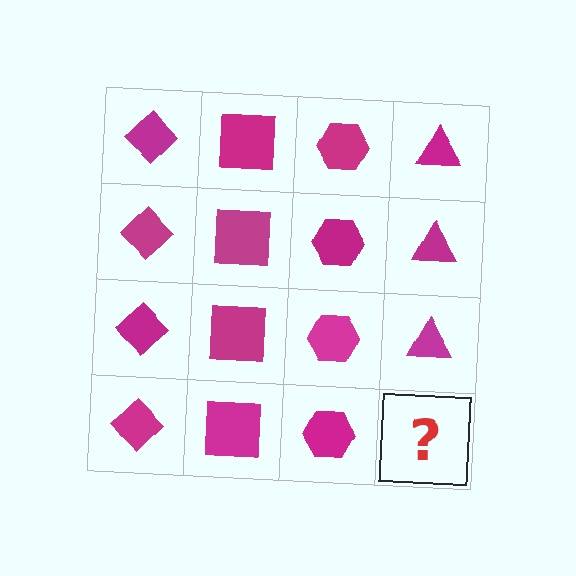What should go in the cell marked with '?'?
The missing cell should contain a magenta triangle.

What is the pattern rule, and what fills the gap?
The rule is that each column has a consistent shape. The gap should be filled with a magenta triangle.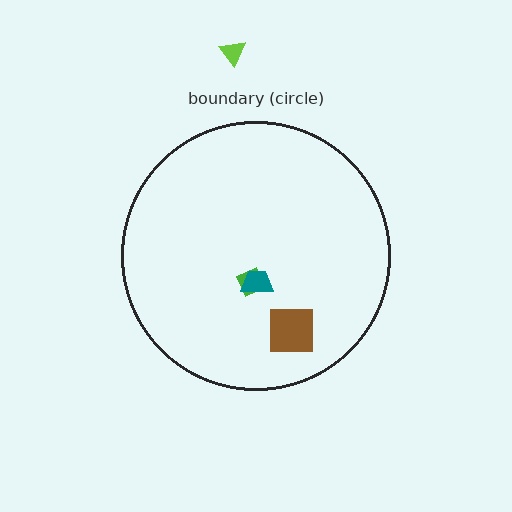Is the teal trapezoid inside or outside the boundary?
Inside.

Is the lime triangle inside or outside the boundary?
Outside.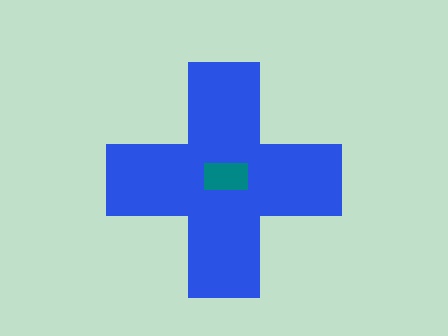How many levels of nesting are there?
2.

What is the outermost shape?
The blue cross.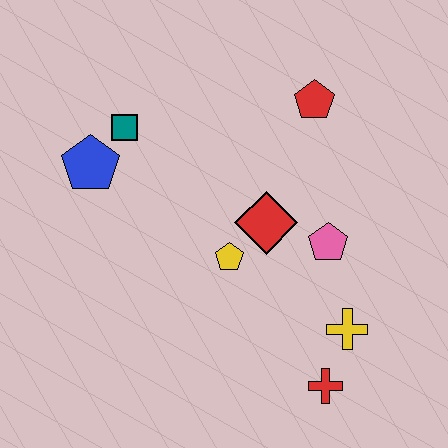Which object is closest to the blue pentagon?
The teal square is closest to the blue pentagon.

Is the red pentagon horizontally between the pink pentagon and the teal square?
Yes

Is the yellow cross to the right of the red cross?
Yes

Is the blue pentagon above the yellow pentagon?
Yes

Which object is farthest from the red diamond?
The blue pentagon is farthest from the red diamond.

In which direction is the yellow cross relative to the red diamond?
The yellow cross is below the red diamond.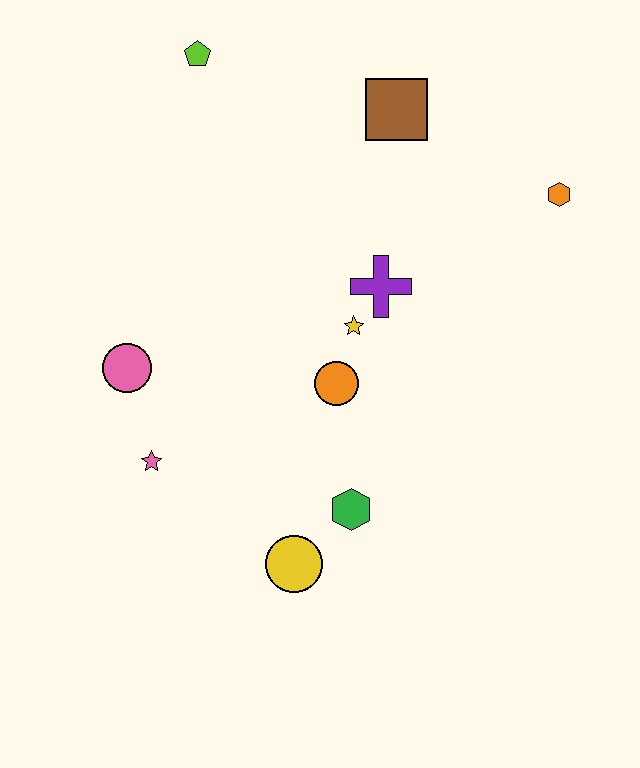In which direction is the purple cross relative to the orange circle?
The purple cross is above the orange circle.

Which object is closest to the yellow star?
The purple cross is closest to the yellow star.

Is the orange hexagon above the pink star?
Yes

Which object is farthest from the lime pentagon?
The yellow circle is farthest from the lime pentagon.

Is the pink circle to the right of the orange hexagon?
No